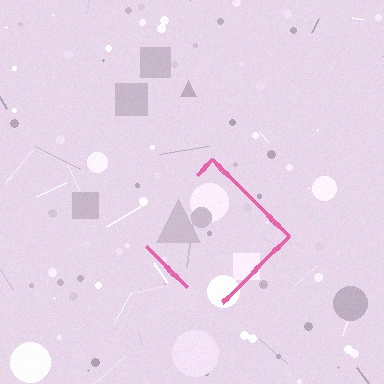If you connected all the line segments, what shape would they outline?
They would outline a diamond.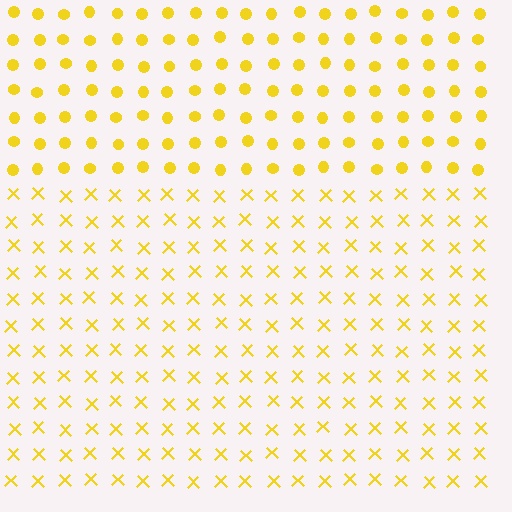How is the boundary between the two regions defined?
The boundary is defined by a change in element shape: X marks inside vs. circles outside. All elements share the same color and spacing.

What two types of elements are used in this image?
The image uses X marks inside the rectangle region and circles outside it.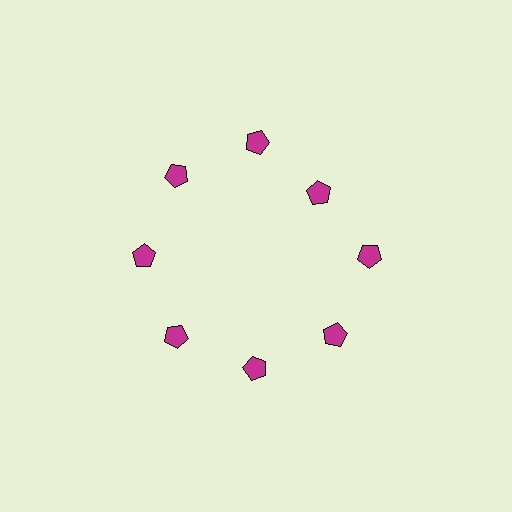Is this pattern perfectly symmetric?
No. The 8 magenta pentagons are arranged in a ring, but one element near the 2 o'clock position is pulled inward toward the center, breaking the 8-fold rotational symmetry.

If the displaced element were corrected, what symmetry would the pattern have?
It would have 8-fold rotational symmetry — the pattern would map onto itself every 45 degrees.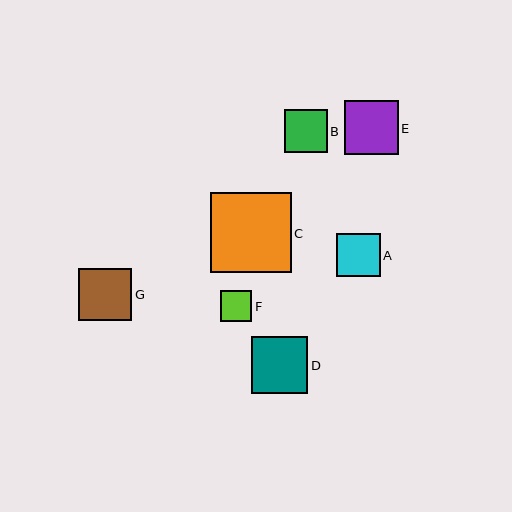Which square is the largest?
Square C is the largest with a size of approximately 80 pixels.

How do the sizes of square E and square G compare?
Square E and square G are approximately the same size.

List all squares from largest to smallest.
From largest to smallest: C, D, E, G, A, B, F.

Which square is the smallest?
Square F is the smallest with a size of approximately 31 pixels.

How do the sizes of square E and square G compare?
Square E and square G are approximately the same size.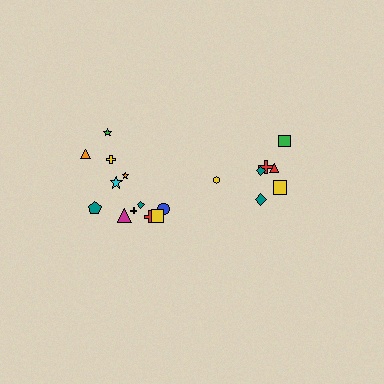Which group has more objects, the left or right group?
The left group.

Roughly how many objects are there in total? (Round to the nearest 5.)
Roughly 20 objects in total.